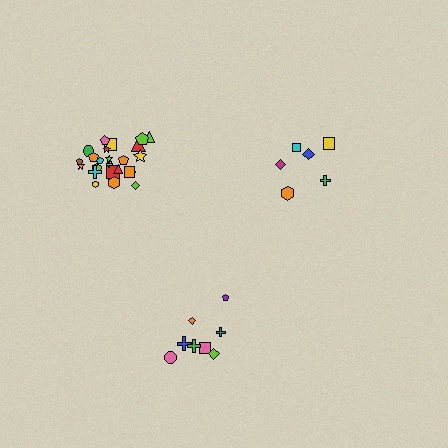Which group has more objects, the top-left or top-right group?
The top-left group.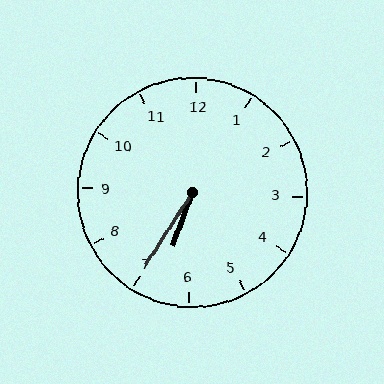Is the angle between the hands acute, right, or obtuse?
It is acute.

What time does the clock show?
6:35.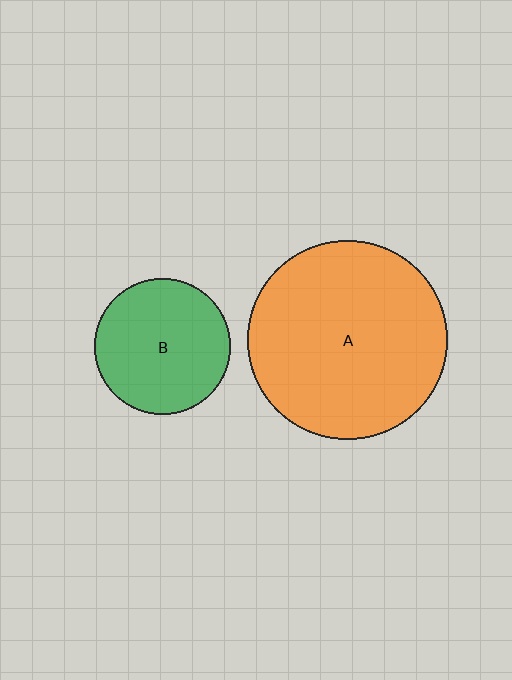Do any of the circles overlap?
No, none of the circles overlap.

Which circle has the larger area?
Circle A (orange).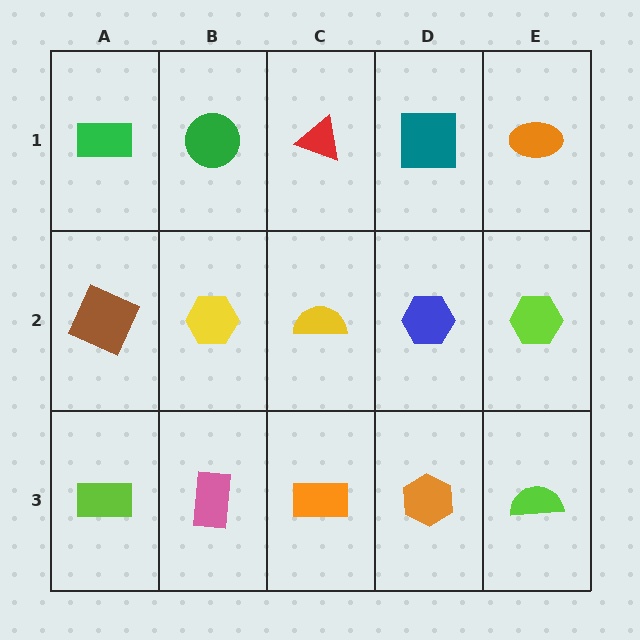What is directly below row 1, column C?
A yellow semicircle.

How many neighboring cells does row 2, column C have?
4.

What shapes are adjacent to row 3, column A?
A brown square (row 2, column A), a pink rectangle (row 3, column B).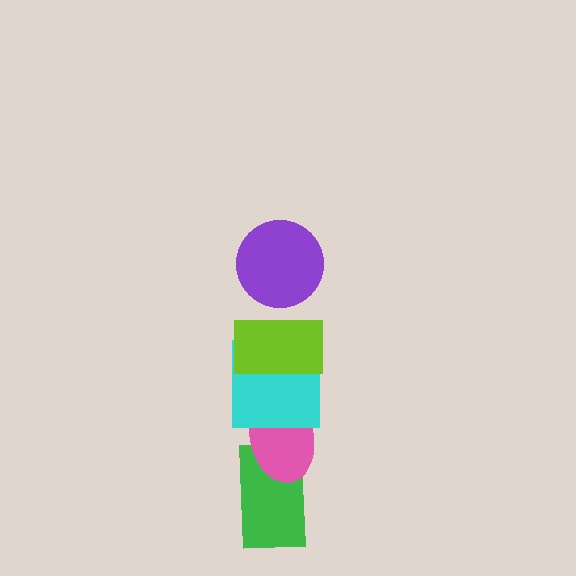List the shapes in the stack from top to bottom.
From top to bottom: the purple circle, the lime rectangle, the cyan square, the pink ellipse, the green rectangle.